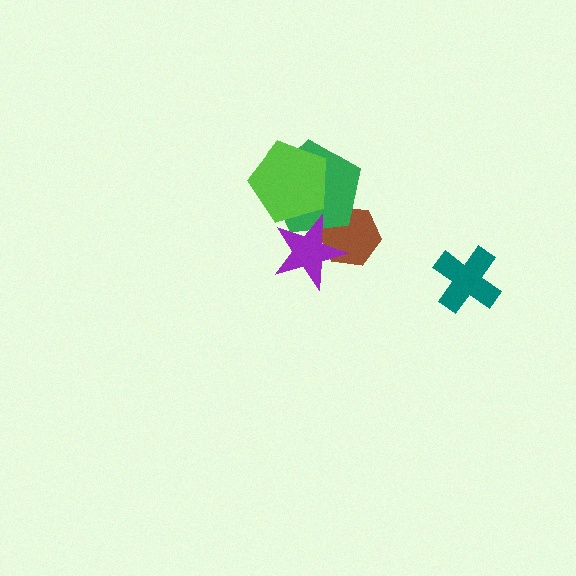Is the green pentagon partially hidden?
Yes, it is partially covered by another shape.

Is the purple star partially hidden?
No, no other shape covers it.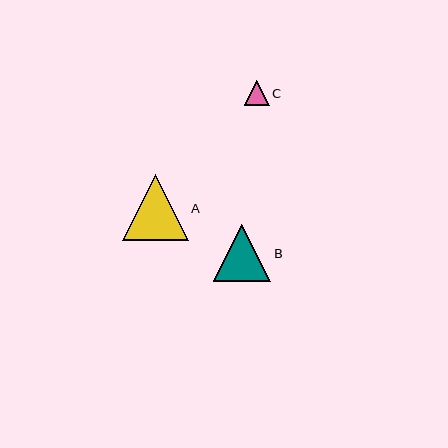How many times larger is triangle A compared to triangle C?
Triangle A is approximately 2.6 times the size of triangle C.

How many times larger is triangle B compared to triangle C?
Triangle B is approximately 2.3 times the size of triangle C.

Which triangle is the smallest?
Triangle C is the smallest with a size of approximately 25 pixels.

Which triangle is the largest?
Triangle A is the largest with a size of approximately 66 pixels.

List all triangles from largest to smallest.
From largest to smallest: A, B, C.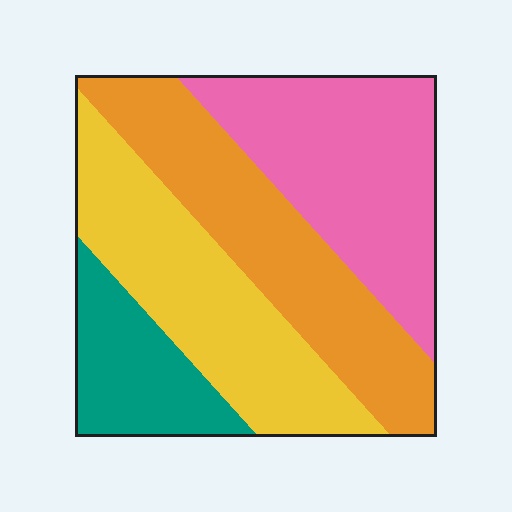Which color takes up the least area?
Teal, at roughly 15%.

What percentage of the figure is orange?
Orange covers about 30% of the figure.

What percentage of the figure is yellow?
Yellow takes up between a quarter and a half of the figure.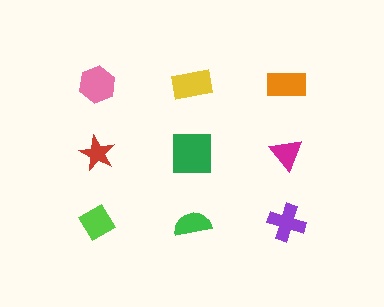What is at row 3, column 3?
A purple cross.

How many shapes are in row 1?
3 shapes.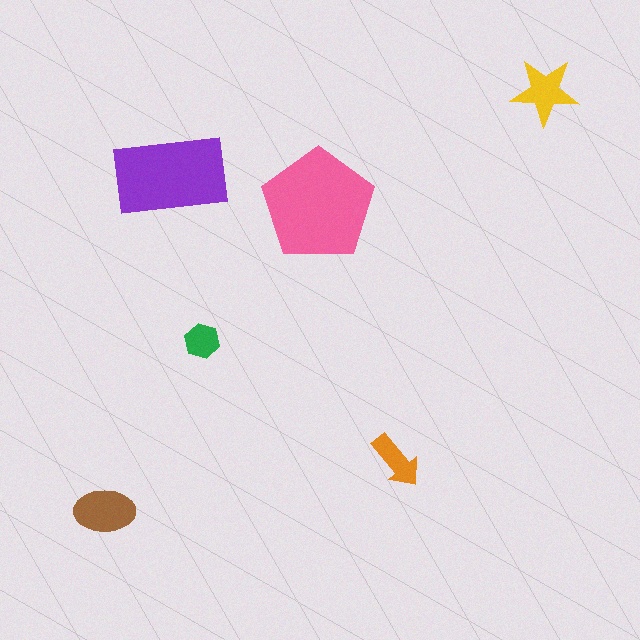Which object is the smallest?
The green hexagon.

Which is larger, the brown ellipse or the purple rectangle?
The purple rectangle.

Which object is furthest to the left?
The brown ellipse is leftmost.